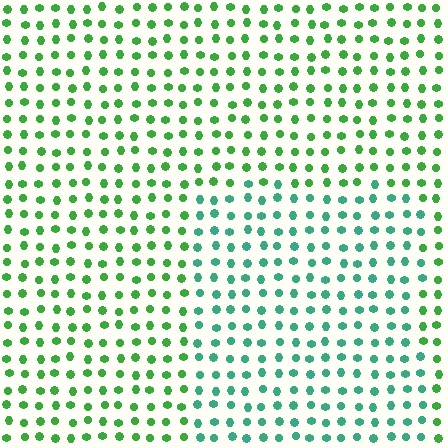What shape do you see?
I see a rectangle.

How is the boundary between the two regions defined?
The boundary is defined purely by a slight shift in hue (about 38 degrees). Spacing, size, and orientation are identical on both sides.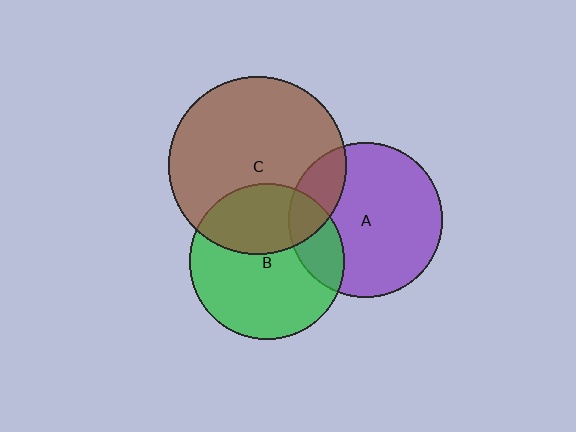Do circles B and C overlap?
Yes.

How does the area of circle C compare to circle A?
Approximately 1.3 times.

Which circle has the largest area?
Circle C (brown).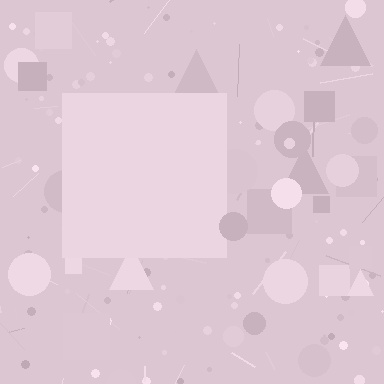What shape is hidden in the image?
A square is hidden in the image.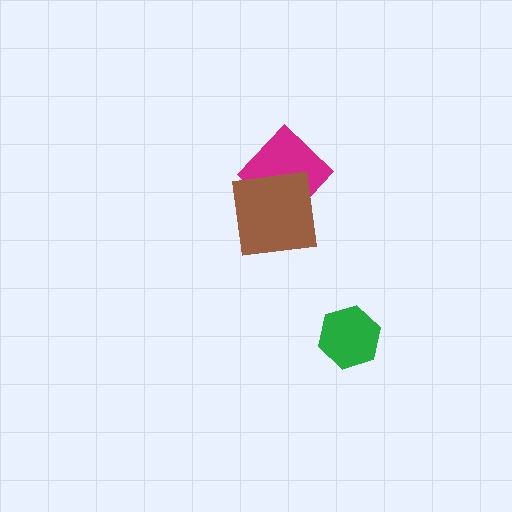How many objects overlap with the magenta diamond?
1 object overlaps with the magenta diamond.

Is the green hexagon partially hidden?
No, no other shape covers it.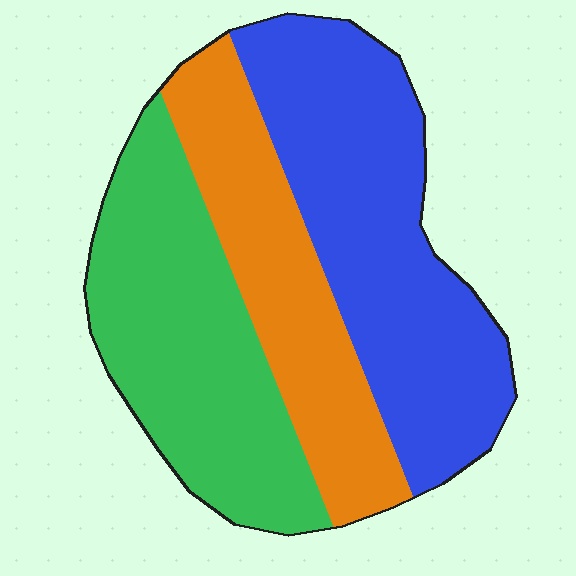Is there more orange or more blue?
Blue.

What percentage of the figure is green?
Green covers 34% of the figure.